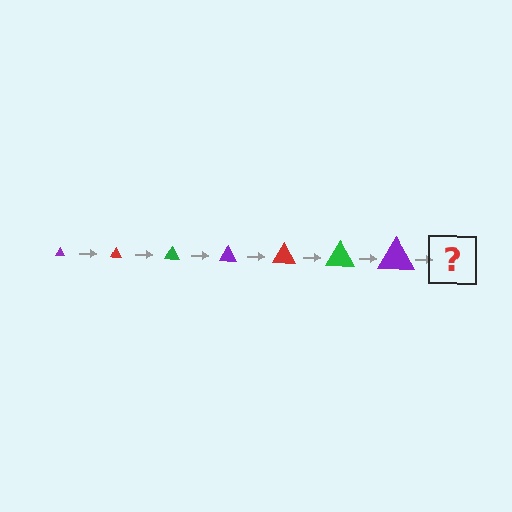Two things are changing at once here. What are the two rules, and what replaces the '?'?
The two rules are that the triangle grows larger each step and the color cycles through purple, red, and green. The '?' should be a red triangle, larger than the previous one.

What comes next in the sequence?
The next element should be a red triangle, larger than the previous one.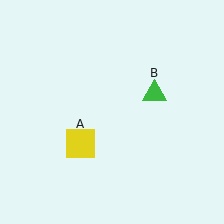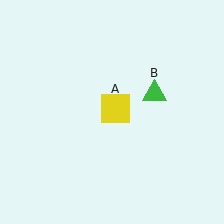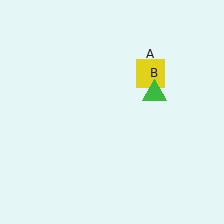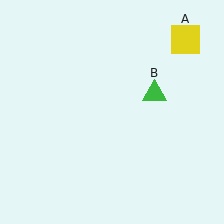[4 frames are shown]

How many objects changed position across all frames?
1 object changed position: yellow square (object A).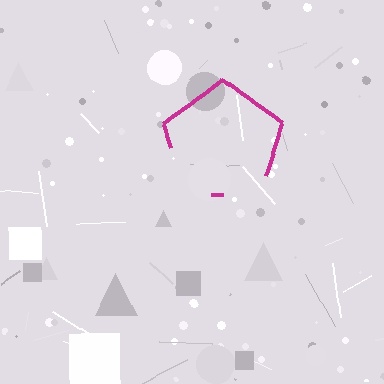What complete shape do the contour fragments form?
The contour fragments form a pentagon.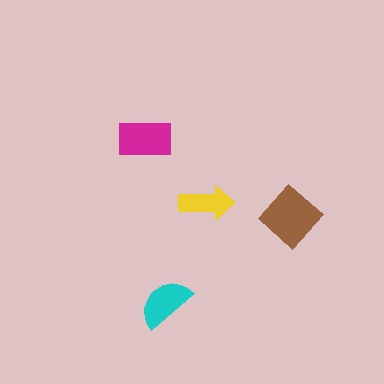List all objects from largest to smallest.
The brown diamond, the magenta rectangle, the cyan semicircle, the yellow arrow.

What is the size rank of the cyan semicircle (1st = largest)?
3rd.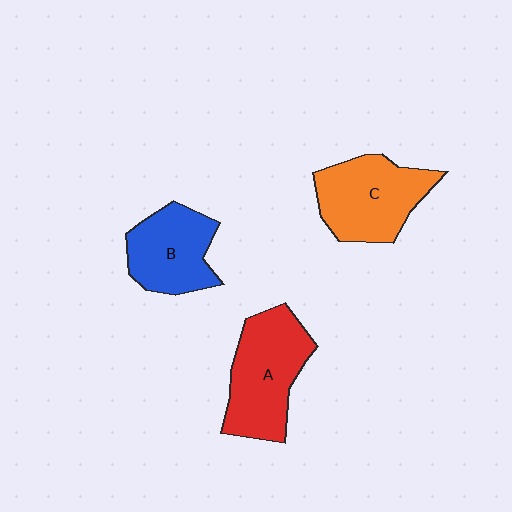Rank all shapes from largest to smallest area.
From largest to smallest: A (red), C (orange), B (blue).